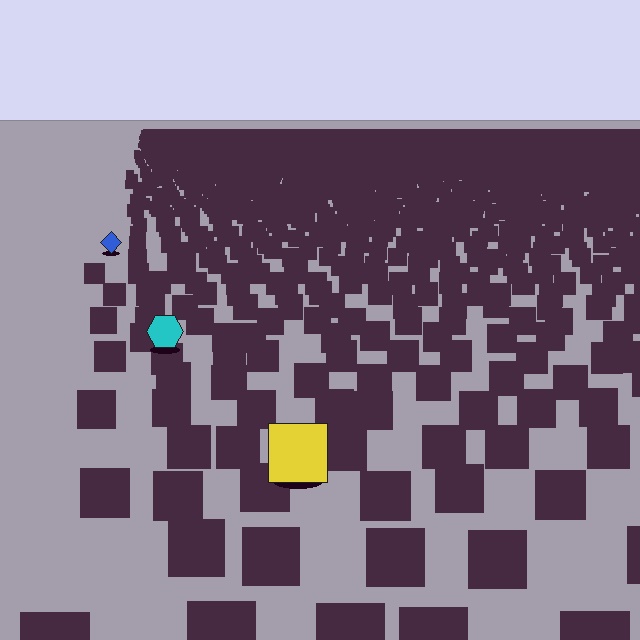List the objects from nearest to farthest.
From nearest to farthest: the yellow square, the cyan hexagon, the blue diamond.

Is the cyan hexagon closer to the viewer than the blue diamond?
Yes. The cyan hexagon is closer — you can tell from the texture gradient: the ground texture is coarser near it.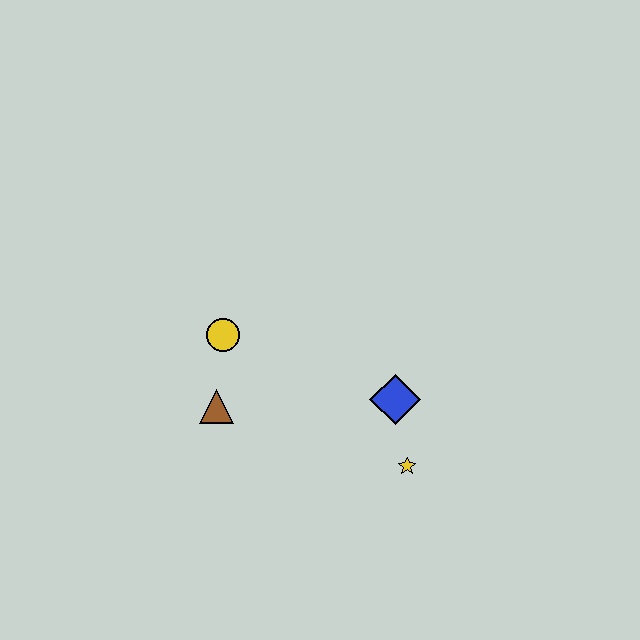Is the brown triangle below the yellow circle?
Yes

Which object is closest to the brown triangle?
The yellow circle is closest to the brown triangle.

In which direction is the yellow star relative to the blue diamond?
The yellow star is below the blue diamond.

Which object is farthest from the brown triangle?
The yellow star is farthest from the brown triangle.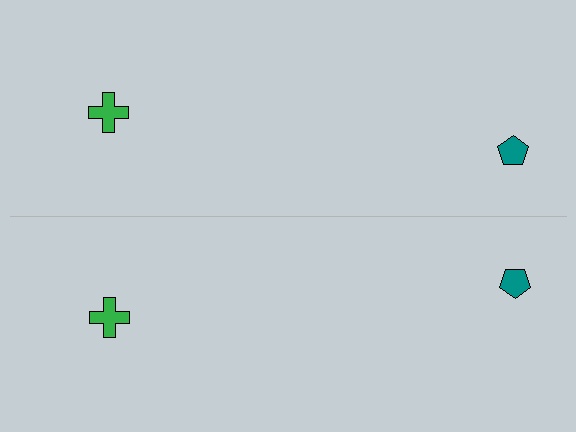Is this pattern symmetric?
Yes, this pattern has bilateral (reflection) symmetry.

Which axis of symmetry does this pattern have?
The pattern has a horizontal axis of symmetry running through the center of the image.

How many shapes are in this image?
There are 4 shapes in this image.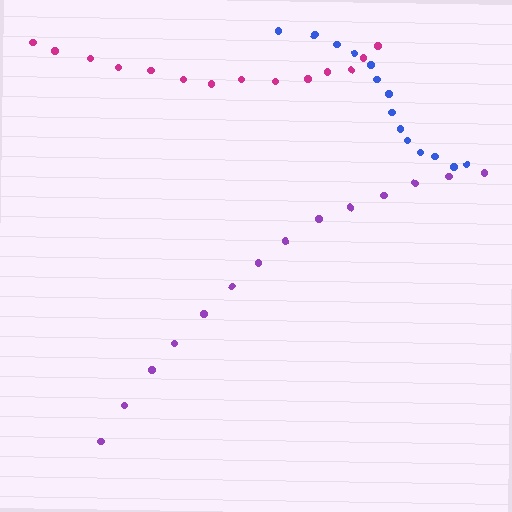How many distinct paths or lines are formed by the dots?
There are 3 distinct paths.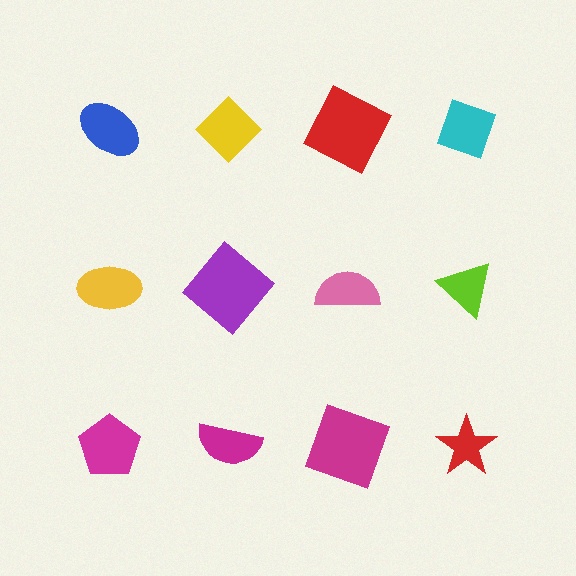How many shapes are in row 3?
4 shapes.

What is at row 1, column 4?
A cyan diamond.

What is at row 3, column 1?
A magenta pentagon.